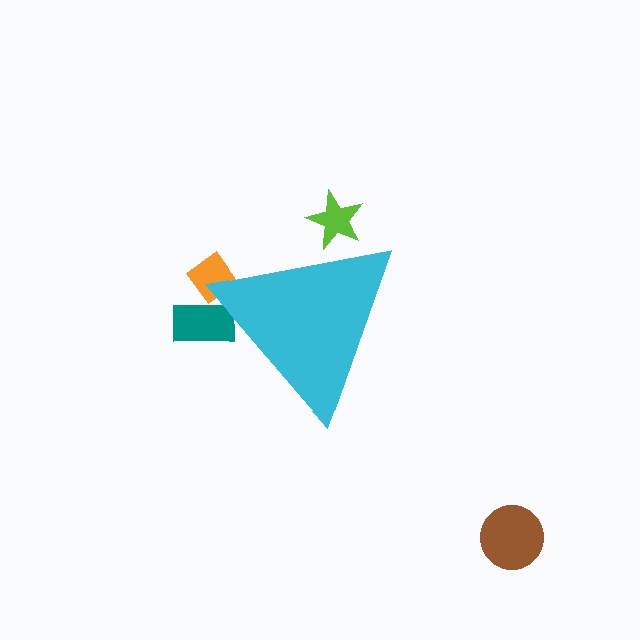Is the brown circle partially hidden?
No, the brown circle is fully visible.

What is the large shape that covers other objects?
A cyan triangle.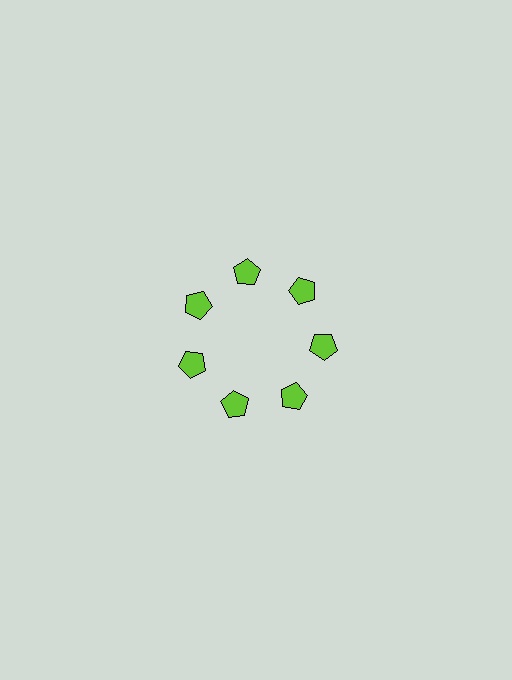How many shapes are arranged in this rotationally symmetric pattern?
There are 7 shapes, arranged in 7 groups of 1.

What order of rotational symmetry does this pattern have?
This pattern has 7-fold rotational symmetry.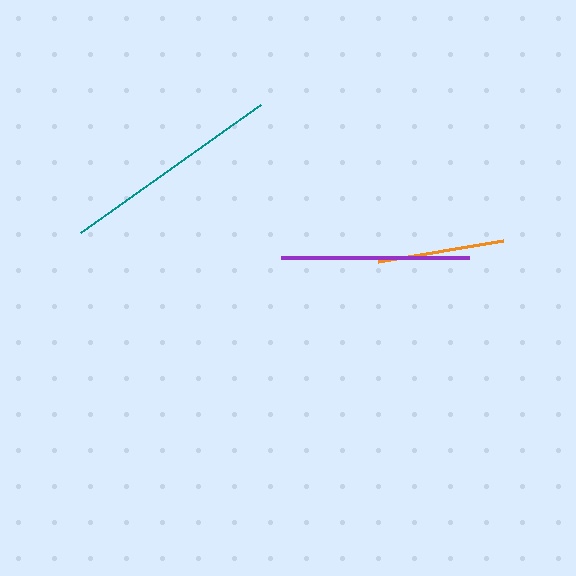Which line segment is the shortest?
The orange line is the shortest at approximately 127 pixels.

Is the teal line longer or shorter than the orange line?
The teal line is longer than the orange line.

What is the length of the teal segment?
The teal segment is approximately 221 pixels long.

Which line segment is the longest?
The teal line is the longest at approximately 221 pixels.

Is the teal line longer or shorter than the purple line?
The teal line is longer than the purple line.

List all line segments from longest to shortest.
From longest to shortest: teal, purple, orange.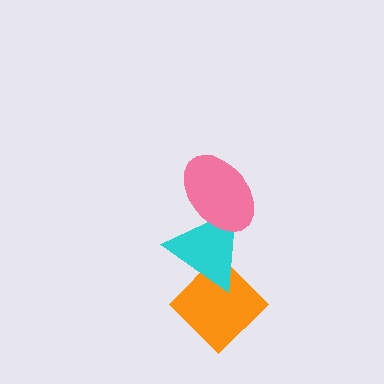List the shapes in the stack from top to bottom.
From top to bottom: the pink ellipse, the cyan triangle, the orange diamond.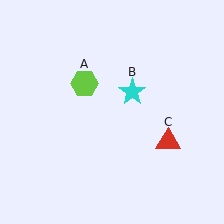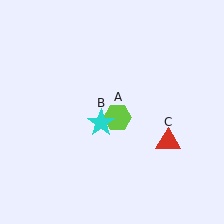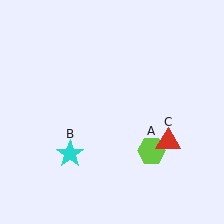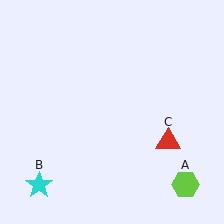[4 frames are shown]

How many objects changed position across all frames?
2 objects changed position: lime hexagon (object A), cyan star (object B).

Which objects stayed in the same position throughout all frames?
Red triangle (object C) remained stationary.